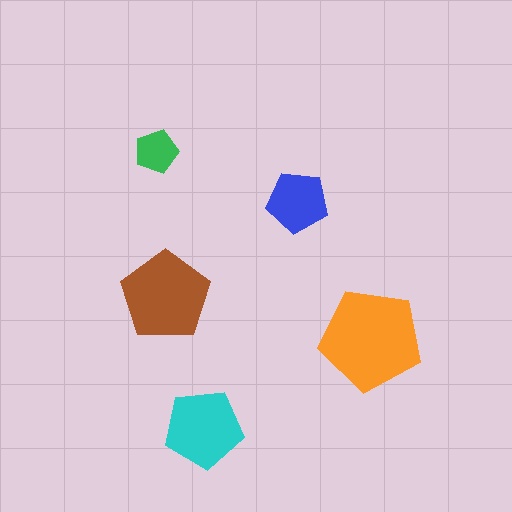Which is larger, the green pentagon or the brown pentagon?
The brown one.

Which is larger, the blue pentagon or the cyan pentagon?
The cyan one.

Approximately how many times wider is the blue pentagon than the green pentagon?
About 1.5 times wider.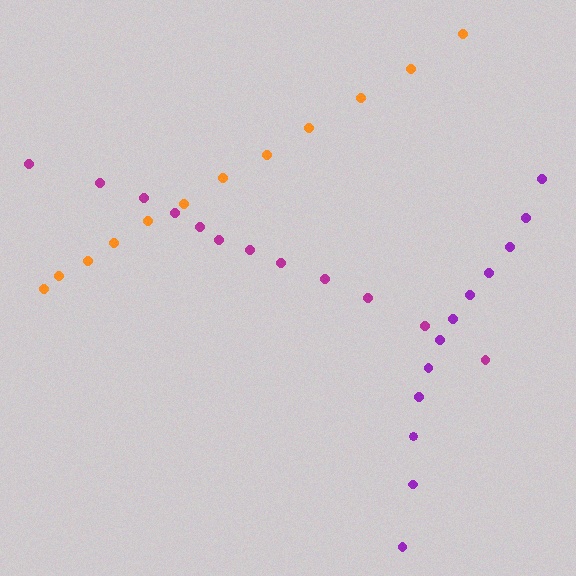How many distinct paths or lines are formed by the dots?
There are 3 distinct paths.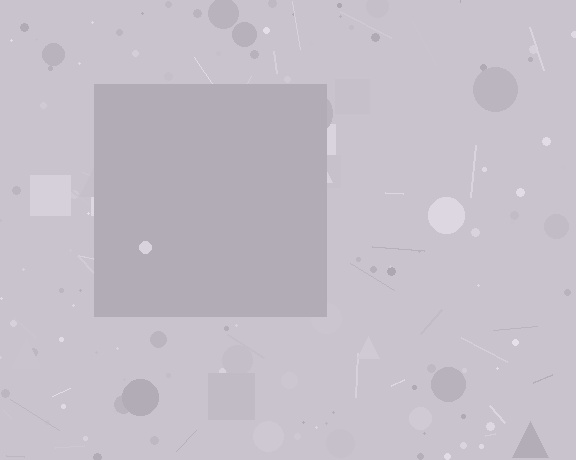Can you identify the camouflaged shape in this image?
The camouflaged shape is a square.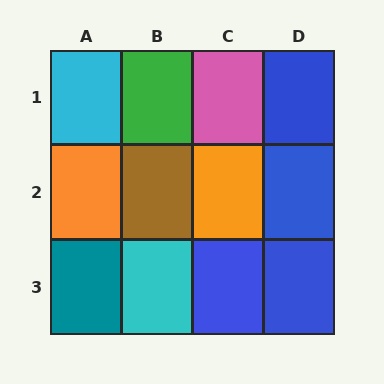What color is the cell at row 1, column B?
Green.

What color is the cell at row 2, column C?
Orange.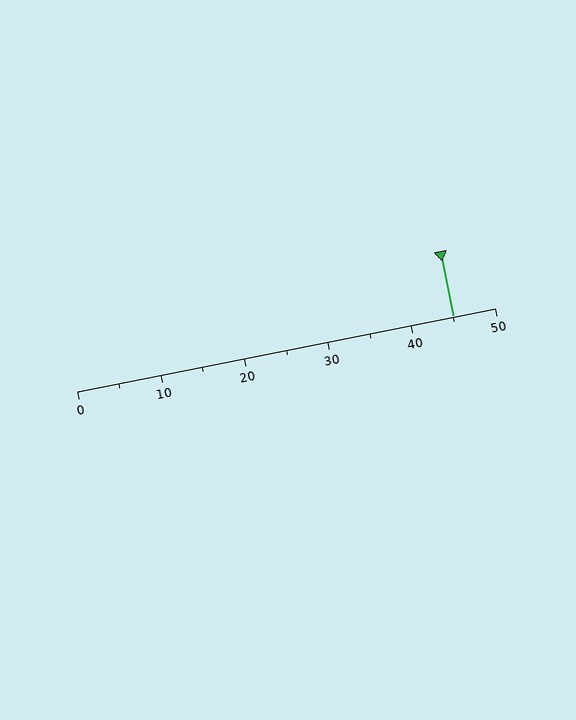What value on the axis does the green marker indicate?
The marker indicates approximately 45.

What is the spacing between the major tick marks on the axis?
The major ticks are spaced 10 apart.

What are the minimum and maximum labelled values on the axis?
The axis runs from 0 to 50.